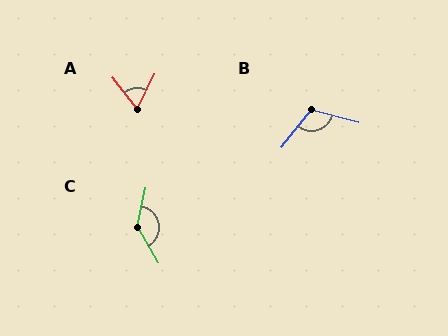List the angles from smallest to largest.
A (65°), B (114°), C (137°).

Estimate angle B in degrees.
Approximately 114 degrees.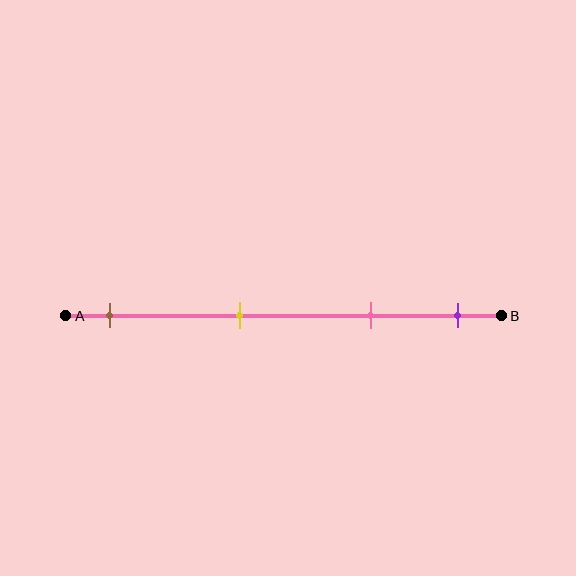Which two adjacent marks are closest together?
The pink and purple marks are the closest adjacent pair.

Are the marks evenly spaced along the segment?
No, the marks are not evenly spaced.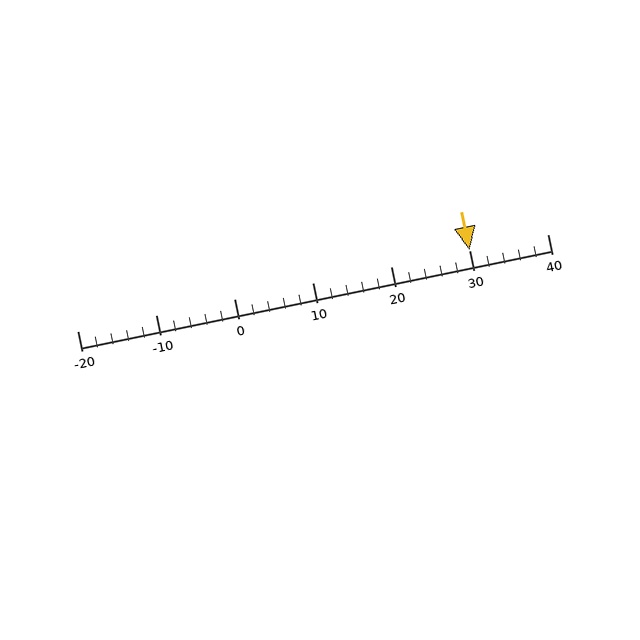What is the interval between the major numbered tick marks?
The major tick marks are spaced 10 units apart.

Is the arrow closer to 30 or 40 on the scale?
The arrow is closer to 30.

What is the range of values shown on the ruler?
The ruler shows values from -20 to 40.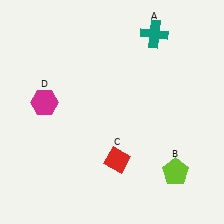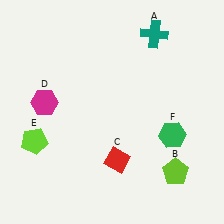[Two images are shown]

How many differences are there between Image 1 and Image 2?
There are 2 differences between the two images.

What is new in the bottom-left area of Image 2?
A lime pentagon (E) was added in the bottom-left area of Image 2.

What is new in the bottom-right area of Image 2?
A green hexagon (F) was added in the bottom-right area of Image 2.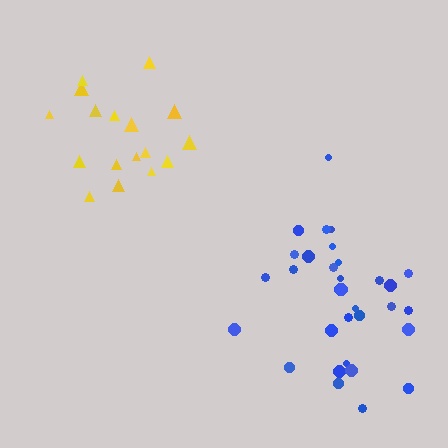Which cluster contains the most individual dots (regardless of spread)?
Blue (32).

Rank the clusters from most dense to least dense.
yellow, blue.